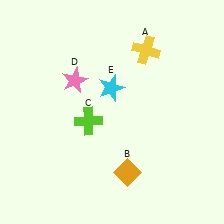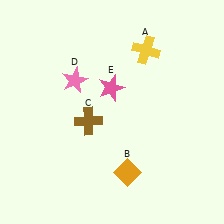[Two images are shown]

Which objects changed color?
C changed from lime to brown. E changed from cyan to pink.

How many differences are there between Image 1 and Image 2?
There are 2 differences between the two images.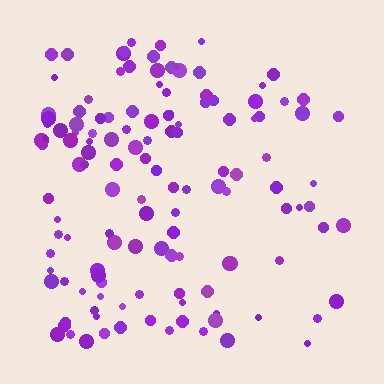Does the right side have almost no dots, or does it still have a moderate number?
Still a moderate number, just noticeably fewer than the left.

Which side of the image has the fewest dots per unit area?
The right.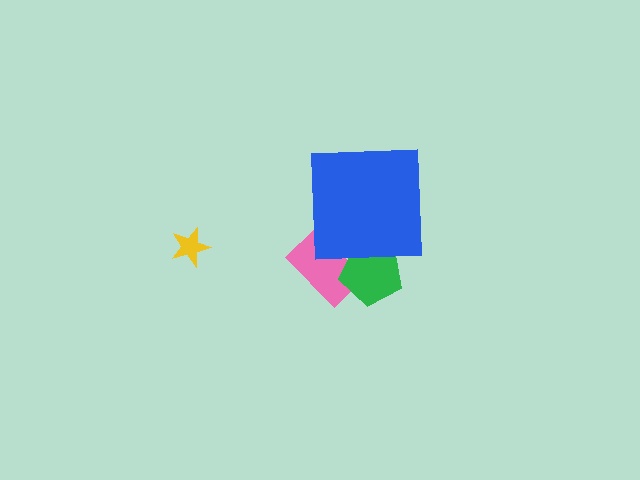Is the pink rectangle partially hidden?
Yes, the pink rectangle is partially hidden behind the blue square.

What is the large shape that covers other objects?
A blue square.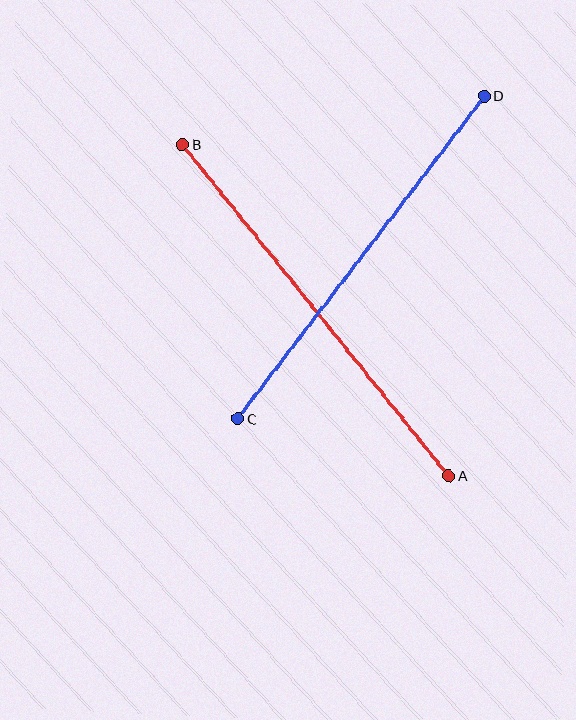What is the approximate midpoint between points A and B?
The midpoint is at approximately (316, 310) pixels.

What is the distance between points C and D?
The distance is approximately 406 pixels.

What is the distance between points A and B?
The distance is approximately 425 pixels.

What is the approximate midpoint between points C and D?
The midpoint is at approximately (361, 257) pixels.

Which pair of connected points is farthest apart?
Points A and B are farthest apart.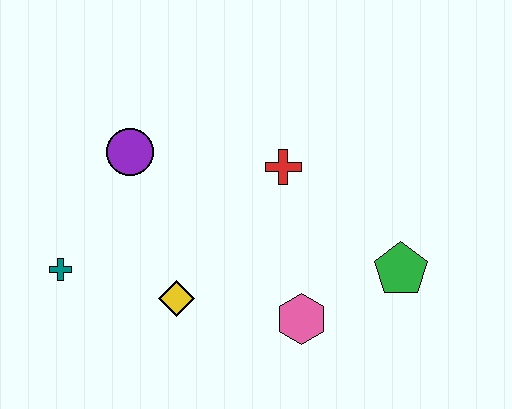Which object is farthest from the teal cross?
The green pentagon is farthest from the teal cross.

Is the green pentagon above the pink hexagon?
Yes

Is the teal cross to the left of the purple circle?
Yes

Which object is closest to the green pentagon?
The pink hexagon is closest to the green pentagon.